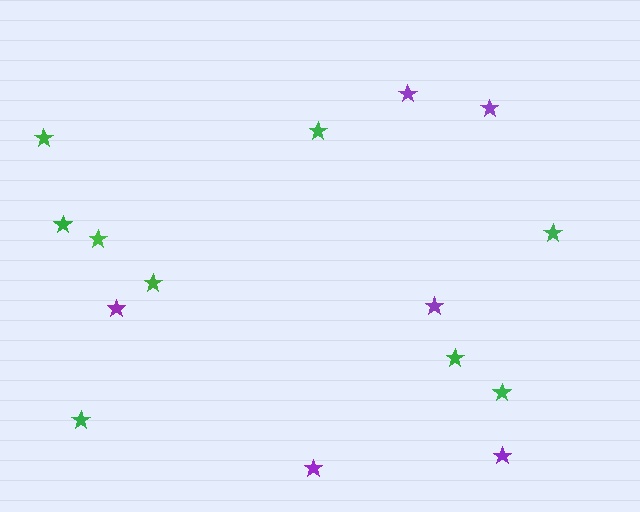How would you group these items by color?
There are 2 groups: one group of green stars (9) and one group of purple stars (6).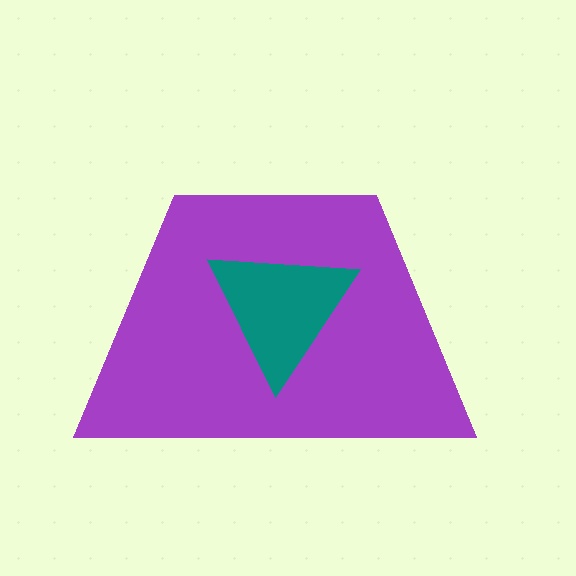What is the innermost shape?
The teal triangle.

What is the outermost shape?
The purple trapezoid.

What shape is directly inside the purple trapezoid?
The teal triangle.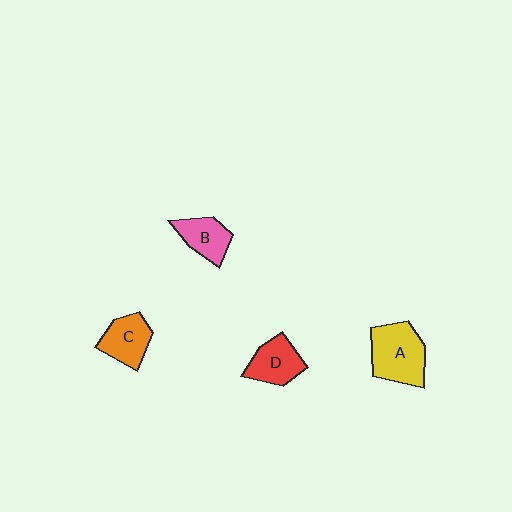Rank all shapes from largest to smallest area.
From largest to smallest: A (yellow), D (red), C (orange), B (pink).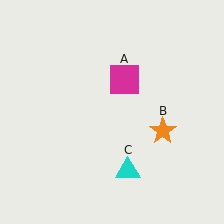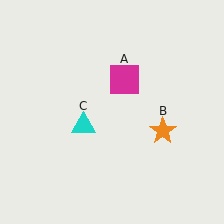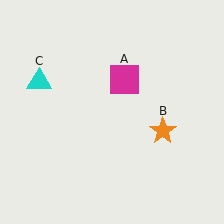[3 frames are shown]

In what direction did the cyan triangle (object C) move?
The cyan triangle (object C) moved up and to the left.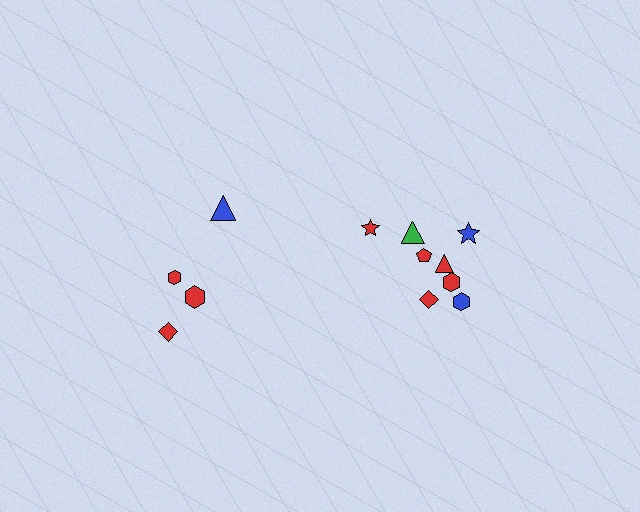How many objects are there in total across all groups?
There are 12 objects.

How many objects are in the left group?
There are 4 objects.